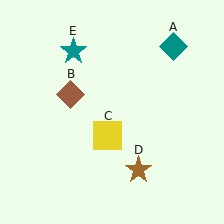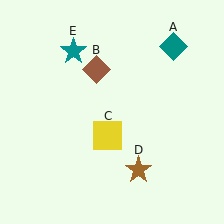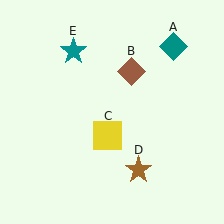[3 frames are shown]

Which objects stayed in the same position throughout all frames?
Teal diamond (object A) and yellow square (object C) and brown star (object D) and teal star (object E) remained stationary.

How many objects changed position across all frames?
1 object changed position: brown diamond (object B).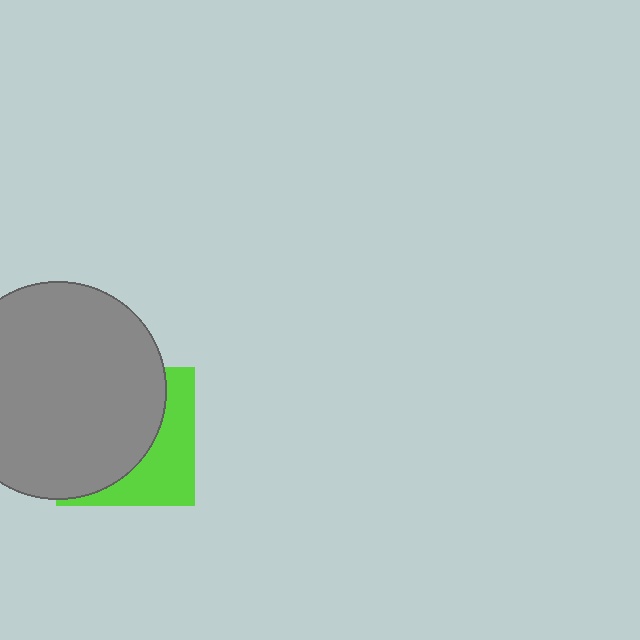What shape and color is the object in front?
The object in front is a gray circle.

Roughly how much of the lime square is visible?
A small part of it is visible (roughly 37%).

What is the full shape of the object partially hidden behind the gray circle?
The partially hidden object is a lime square.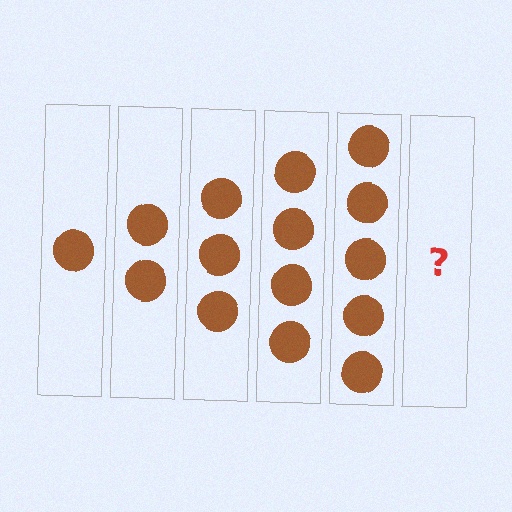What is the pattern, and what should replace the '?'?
The pattern is that each step adds one more circle. The '?' should be 6 circles.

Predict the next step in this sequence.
The next step is 6 circles.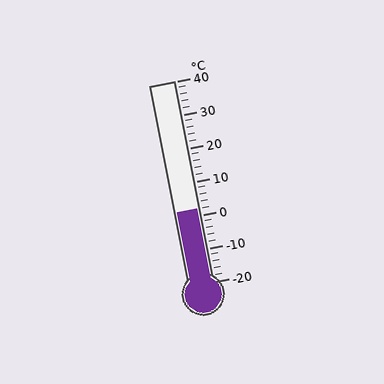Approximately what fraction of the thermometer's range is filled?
The thermometer is filled to approximately 35% of its range.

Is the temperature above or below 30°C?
The temperature is below 30°C.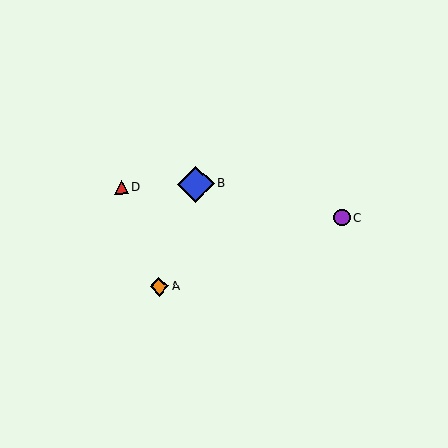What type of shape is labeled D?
Shape D is a red triangle.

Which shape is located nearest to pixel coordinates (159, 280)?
The orange diamond (labeled A) at (159, 287) is nearest to that location.